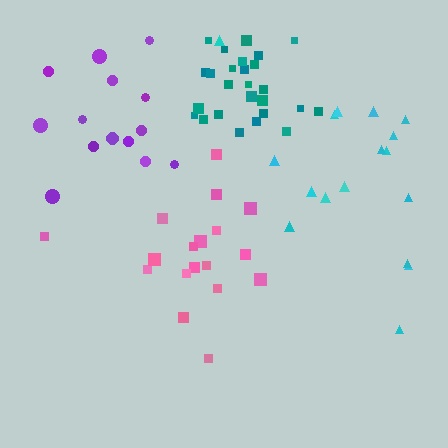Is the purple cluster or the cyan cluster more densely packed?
Purple.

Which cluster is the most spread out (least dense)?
Cyan.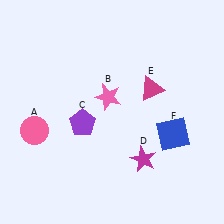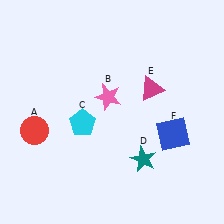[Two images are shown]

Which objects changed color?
A changed from pink to red. C changed from purple to cyan. D changed from magenta to teal.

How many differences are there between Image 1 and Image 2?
There are 3 differences between the two images.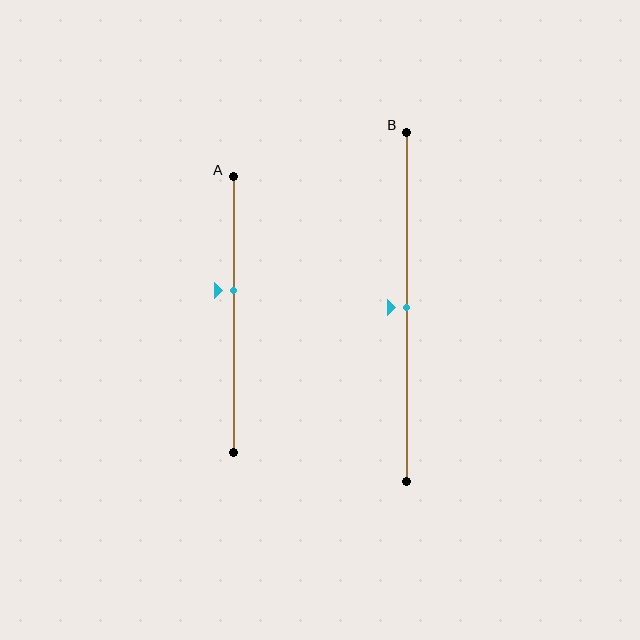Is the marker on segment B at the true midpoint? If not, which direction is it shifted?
Yes, the marker on segment B is at the true midpoint.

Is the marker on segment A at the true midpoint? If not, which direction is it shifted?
No, the marker on segment A is shifted upward by about 9% of the segment length.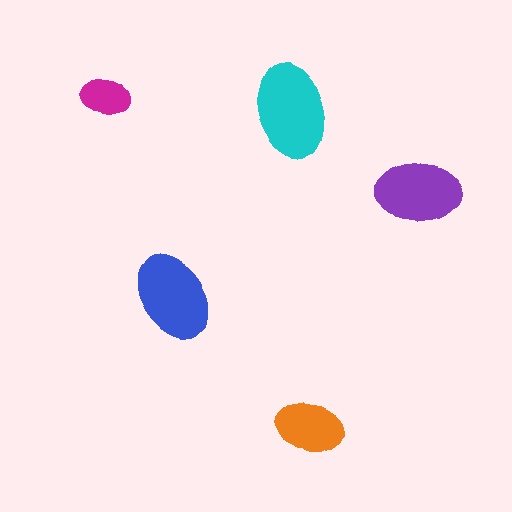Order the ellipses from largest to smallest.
the cyan one, the blue one, the purple one, the orange one, the magenta one.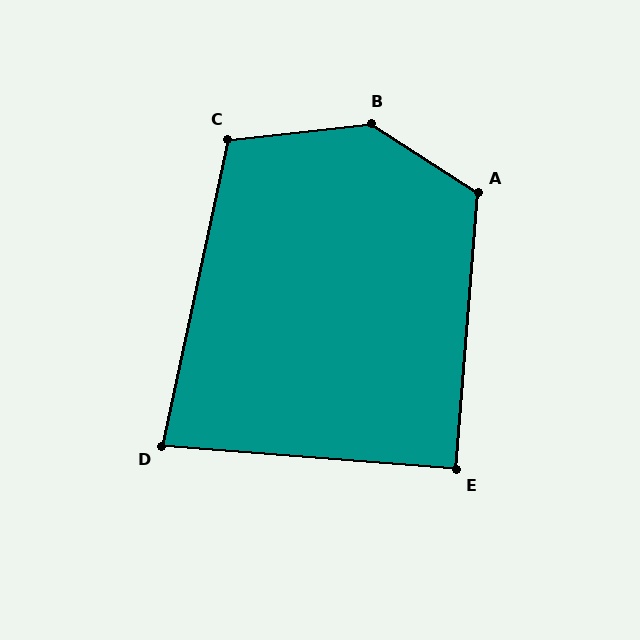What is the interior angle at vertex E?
Approximately 90 degrees (approximately right).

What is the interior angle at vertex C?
Approximately 108 degrees (obtuse).